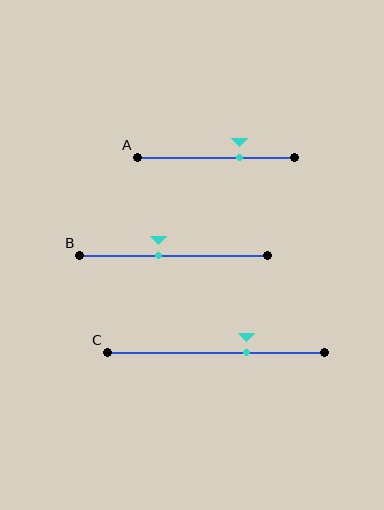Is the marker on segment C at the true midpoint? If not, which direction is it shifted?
No, the marker on segment C is shifted to the right by about 14% of the segment length.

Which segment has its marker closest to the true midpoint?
Segment B has its marker closest to the true midpoint.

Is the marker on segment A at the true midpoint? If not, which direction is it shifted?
No, the marker on segment A is shifted to the right by about 15% of the segment length.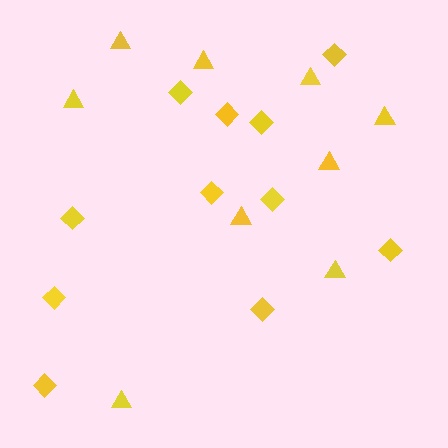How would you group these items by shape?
There are 2 groups: one group of triangles (9) and one group of diamonds (11).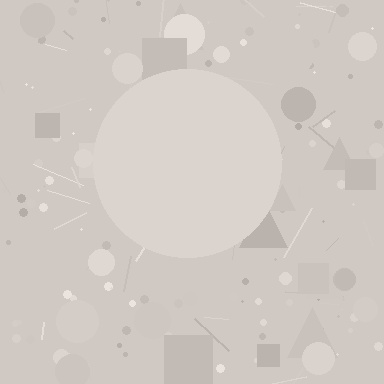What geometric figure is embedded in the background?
A circle is embedded in the background.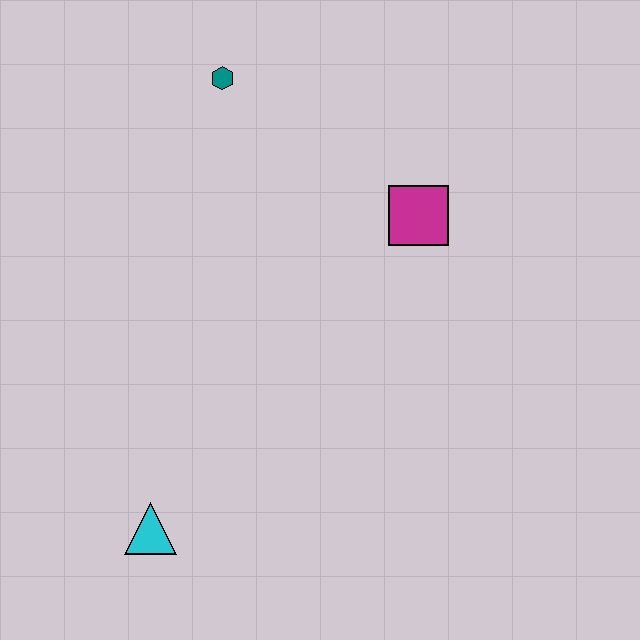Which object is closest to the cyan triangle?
The magenta square is closest to the cyan triangle.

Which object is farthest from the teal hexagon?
The cyan triangle is farthest from the teal hexagon.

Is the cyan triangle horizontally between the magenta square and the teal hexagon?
No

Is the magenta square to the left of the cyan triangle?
No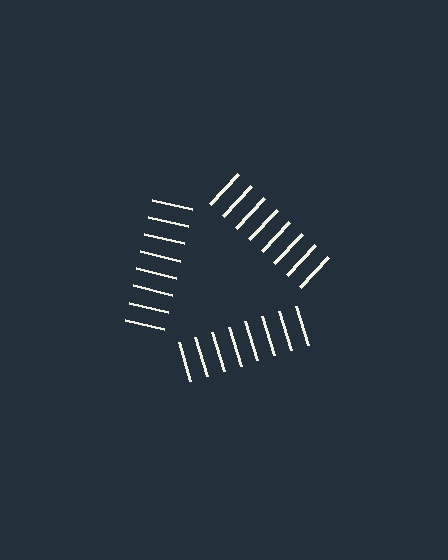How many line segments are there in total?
24 — 8 along each of the 3 edges.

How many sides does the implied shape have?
3 sides — the line-ends trace a triangle.